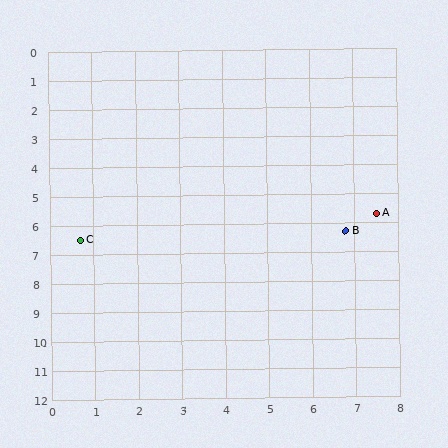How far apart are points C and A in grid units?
Points C and A are about 6.8 grid units apart.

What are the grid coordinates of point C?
Point C is at approximately (0.7, 6.5).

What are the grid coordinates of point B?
Point B is at approximately (6.8, 6.3).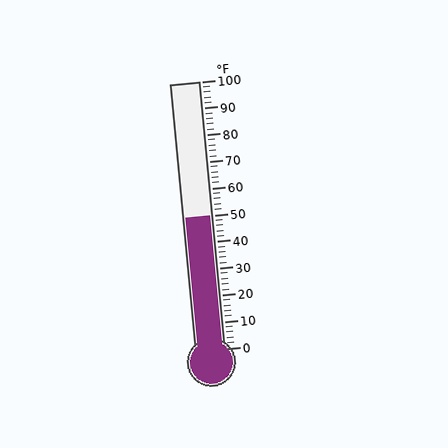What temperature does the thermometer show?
The thermometer shows approximately 50°F.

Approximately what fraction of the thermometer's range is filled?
The thermometer is filled to approximately 50% of its range.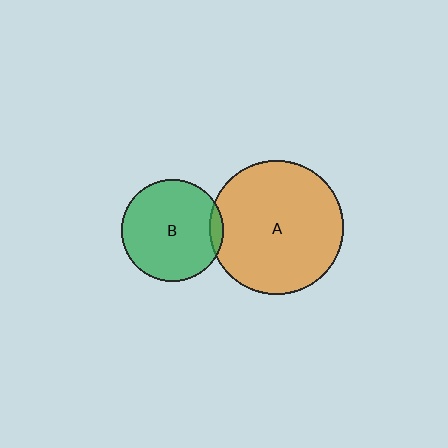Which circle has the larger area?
Circle A (orange).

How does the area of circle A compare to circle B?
Approximately 1.7 times.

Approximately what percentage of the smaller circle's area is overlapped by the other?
Approximately 5%.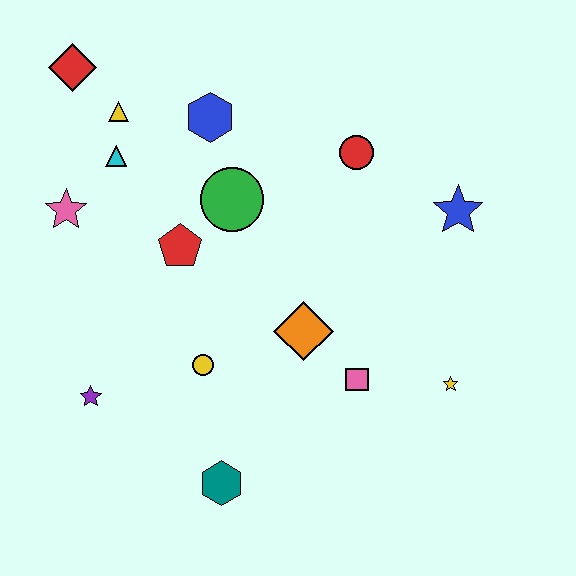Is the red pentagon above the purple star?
Yes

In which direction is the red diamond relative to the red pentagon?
The red diamond is above the red pentagon.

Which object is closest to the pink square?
The orange diamond is closest to the pink square.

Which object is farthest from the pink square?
The red diamond is farthest from the pink square.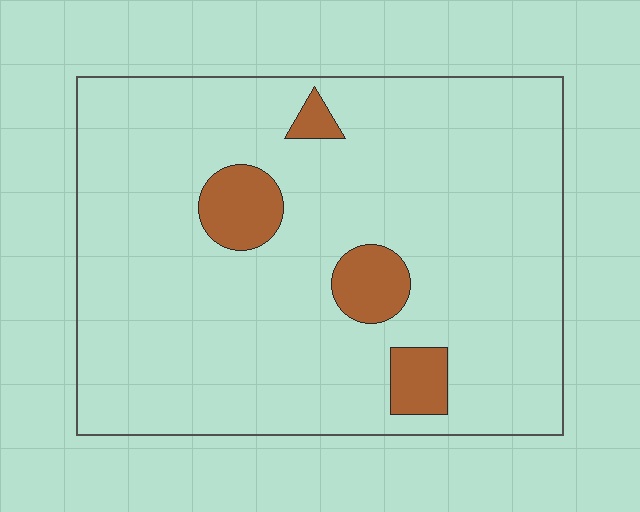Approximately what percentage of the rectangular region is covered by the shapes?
Approximately 10%.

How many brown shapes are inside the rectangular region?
4.